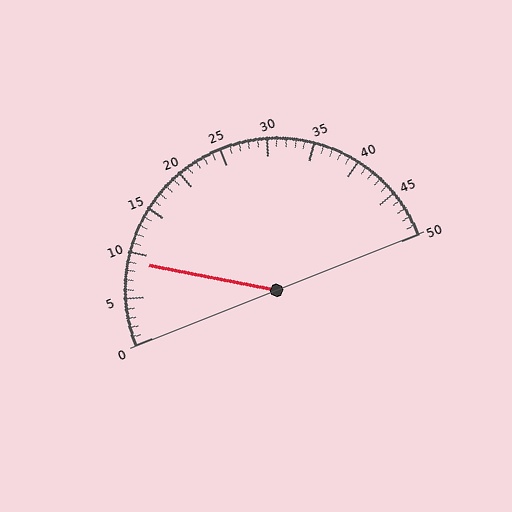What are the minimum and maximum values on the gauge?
The gauge ranges from 0 to 50.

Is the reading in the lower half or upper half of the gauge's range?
The reading is in the lower half of the range (0 to 50).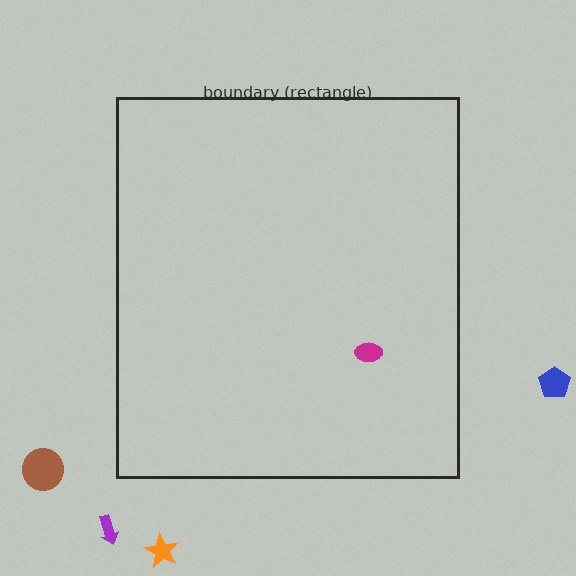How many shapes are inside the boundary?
1 inside, 4 outside.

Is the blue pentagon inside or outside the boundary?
Outside.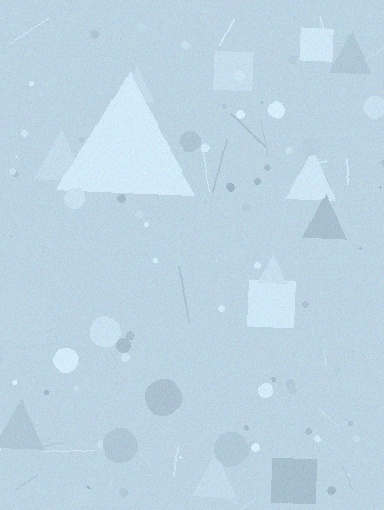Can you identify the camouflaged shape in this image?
The camouflaged shape is a triangle.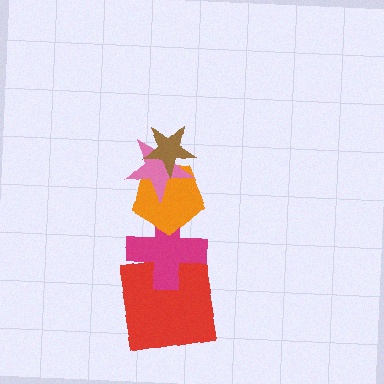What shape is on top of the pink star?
The brown star is on top of the pink star.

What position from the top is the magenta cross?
The magenta cross is 4th from the top.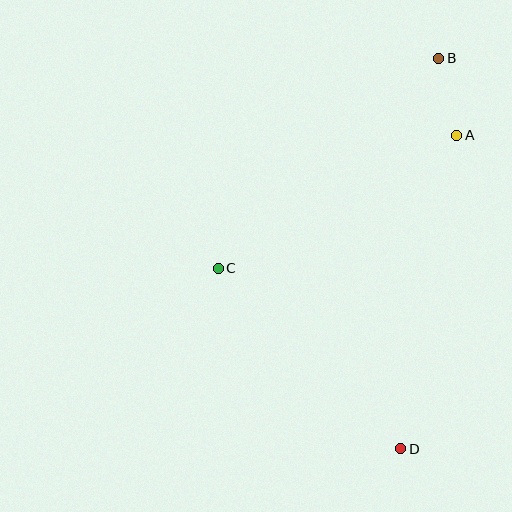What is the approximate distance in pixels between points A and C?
The distance between A and C is approximately 273 pixels.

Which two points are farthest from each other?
Points B and D are farthest from each other.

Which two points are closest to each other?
Points A and B are closest to each other.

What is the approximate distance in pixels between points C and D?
The distance between C and D is approximately 257 pixels.